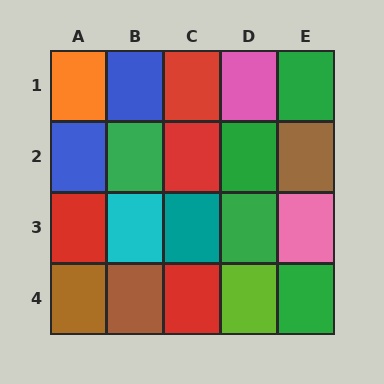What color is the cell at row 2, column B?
Green.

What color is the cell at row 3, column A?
Red.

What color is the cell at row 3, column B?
Cyan.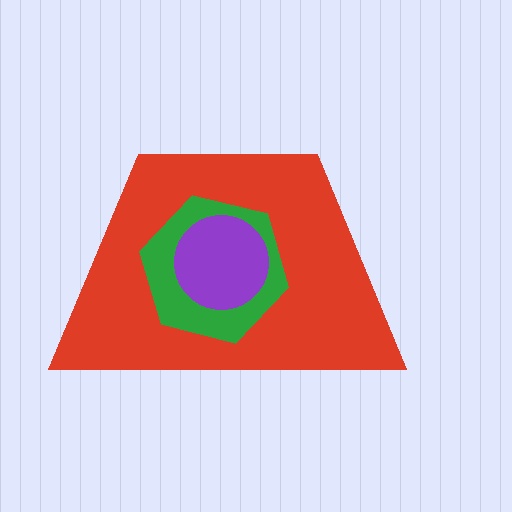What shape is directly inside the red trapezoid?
The green hexagon.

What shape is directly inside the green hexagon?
The purple circle.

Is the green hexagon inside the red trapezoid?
Yes.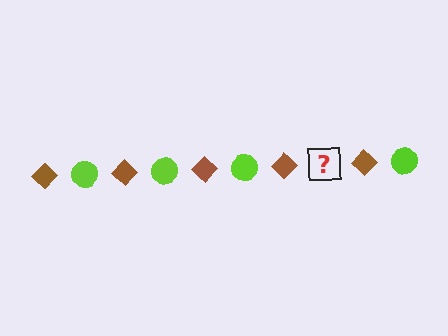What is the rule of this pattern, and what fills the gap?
The rule is that the pattern alternates between brown diamond and lime circle. The gap should be filled with a lime circle.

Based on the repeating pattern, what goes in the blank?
The blank should be a lime circle.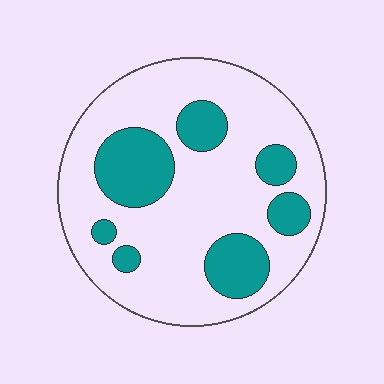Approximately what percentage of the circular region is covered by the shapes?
Approximately 25%.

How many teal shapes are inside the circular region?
7.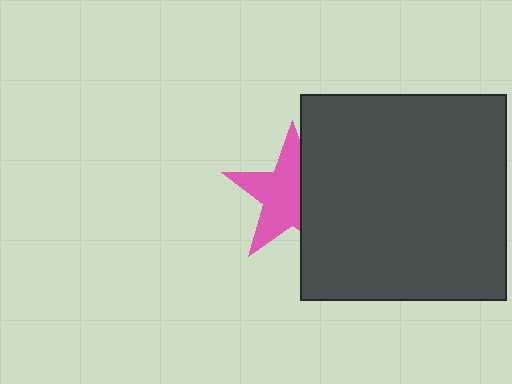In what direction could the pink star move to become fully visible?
The pink star could move left. That would shift it out from behind the dark gray square entirely.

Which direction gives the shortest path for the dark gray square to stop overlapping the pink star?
Moving right gives the shortest separation.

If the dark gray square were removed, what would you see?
You would see the complete pink star.